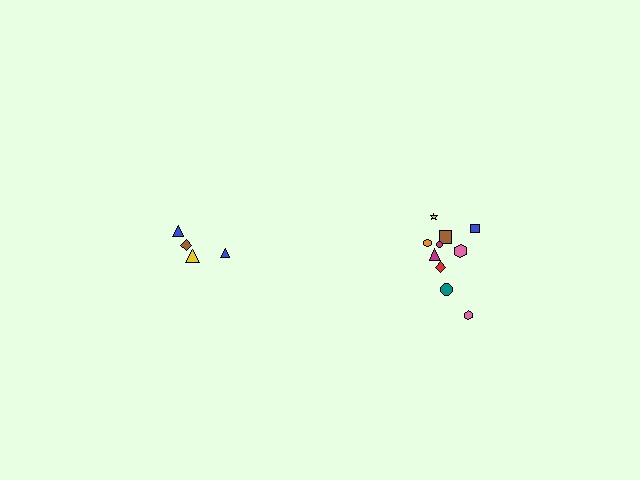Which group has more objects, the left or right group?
The right group.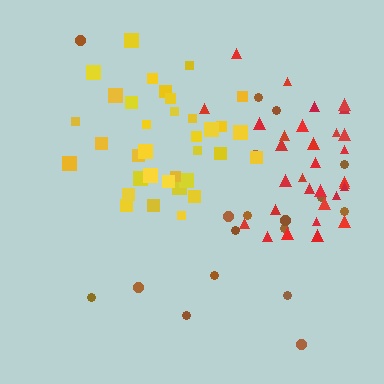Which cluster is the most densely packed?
Yellow.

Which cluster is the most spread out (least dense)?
Brown.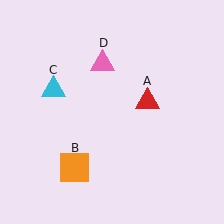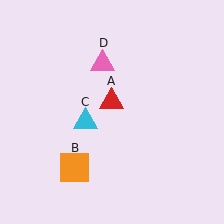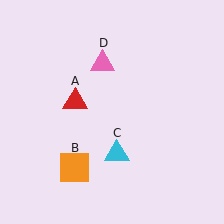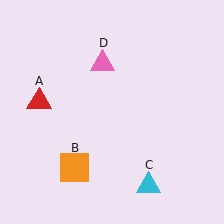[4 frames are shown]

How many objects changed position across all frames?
2 objects changed position: red triangle (object A), cyan triangle (object C).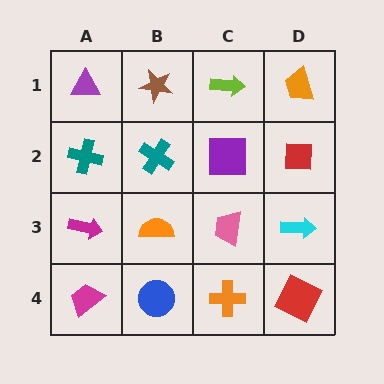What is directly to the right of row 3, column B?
A pink trapezoid.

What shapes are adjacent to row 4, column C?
A pink trapezoid (row 3, column C), a blue circle (row 4, column B), a red square (row 4, column D).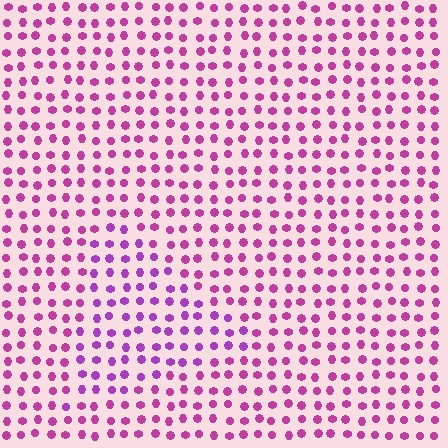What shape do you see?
I see a triangle.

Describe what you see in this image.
The image is filled with small magenta elements in a uniform arrangement. A triangle-shaped region is visible where the elements are tinted to a slightly different hue, forming a subtle color boundary.